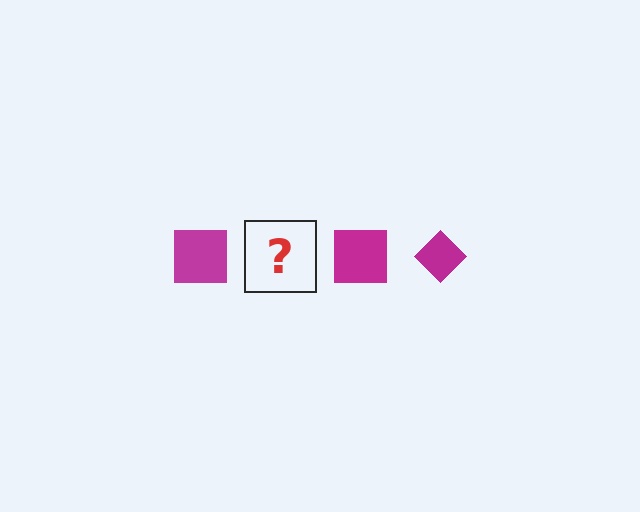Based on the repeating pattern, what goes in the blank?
The blank should be a magenta diamond.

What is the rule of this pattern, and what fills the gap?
The rule is that the pattern cycles through square, diamond shapes in magenta. The gap should be filled with a magenta diamond.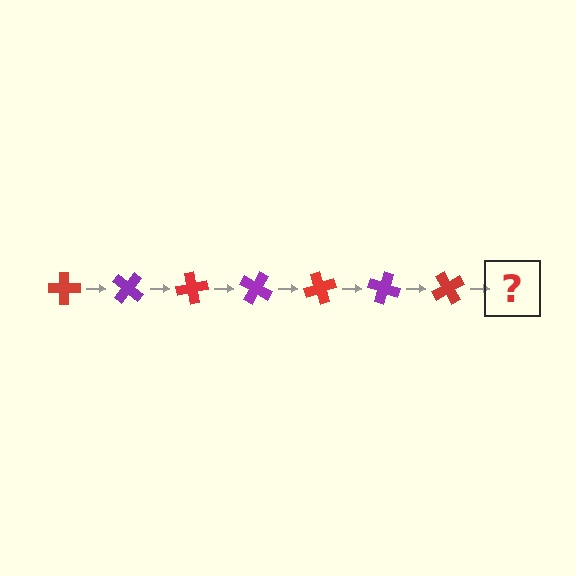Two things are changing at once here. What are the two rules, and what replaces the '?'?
The two rules are that it rotates 40 degrees each step and the color cycles through red and purple. The '?' should be a purple cross, rotated 280 degrees from the start.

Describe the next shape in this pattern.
It should be a purple cross, rotated 280 degrees from the start.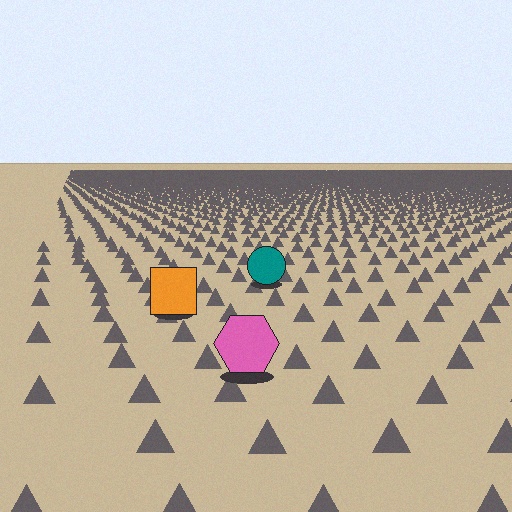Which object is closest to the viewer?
The pink hexagon is closest. The texture marks near it are larger and more spread out.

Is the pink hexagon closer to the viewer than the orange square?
Yes. The pink hexagon is closer — you can tell from the texture gradient: the ground texture is coarser near it.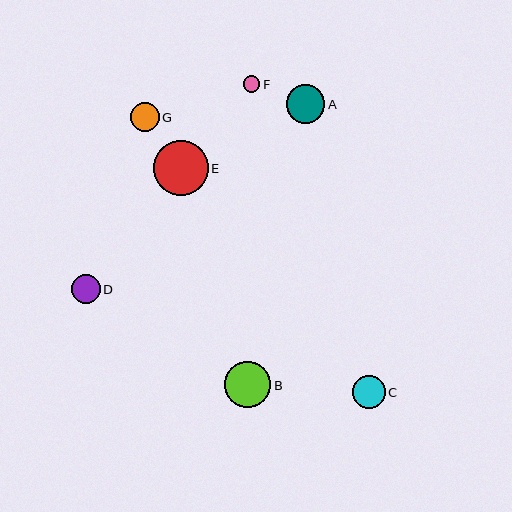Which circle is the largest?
Circle E is the largest with a size of approximately 55 pixels.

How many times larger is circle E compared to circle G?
Circle E is approximately 1.9 times the size of circle G.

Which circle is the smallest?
Circle F is the smallest with a size of approximately 17 pixels.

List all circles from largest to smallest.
From largest to smallest: E, B, A, C, G, D, F.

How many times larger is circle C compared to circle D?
Circle C is approximately 1.1 times the size of circle D.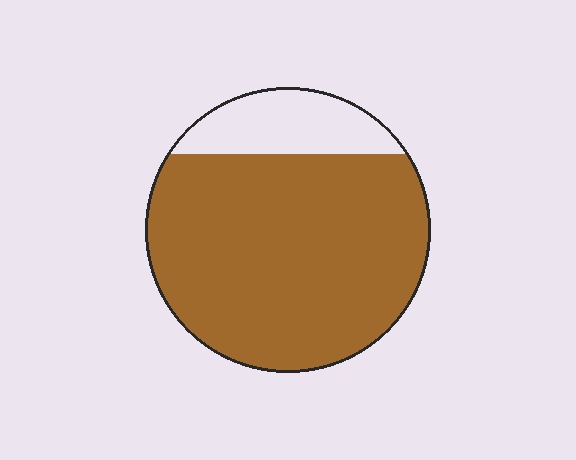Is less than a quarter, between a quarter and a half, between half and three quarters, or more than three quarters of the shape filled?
More than three quarters.